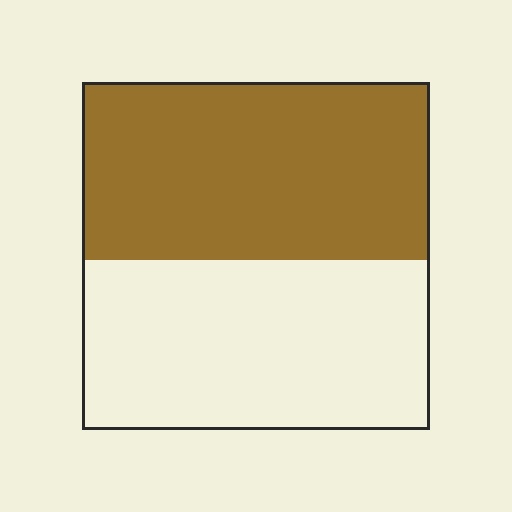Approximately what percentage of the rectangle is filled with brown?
Approximately 50%.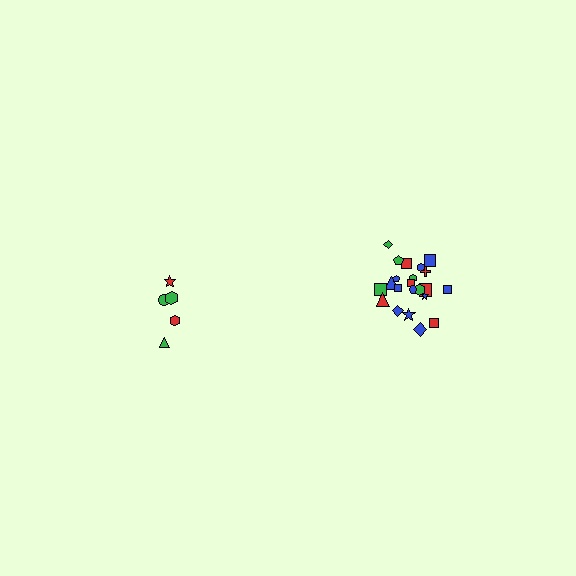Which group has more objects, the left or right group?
The right group.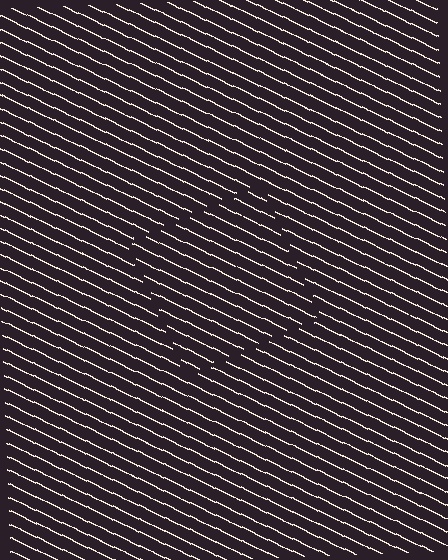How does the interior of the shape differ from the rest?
The interior of the shape contains the same grating, shifted by half a period — the contour is defined by the phase discontinuity where line-ends from the inner and outer gratings abut.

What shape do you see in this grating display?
An illusory square. The interior of the shape contains the same grating, shifted by half a period — the contour is defined by the phase discontinuity where line-ends from the inner and outer gratings abut.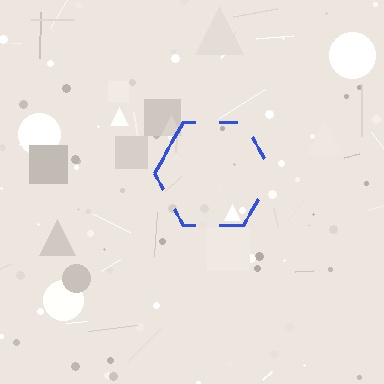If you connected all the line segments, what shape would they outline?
They would outline a hexagon.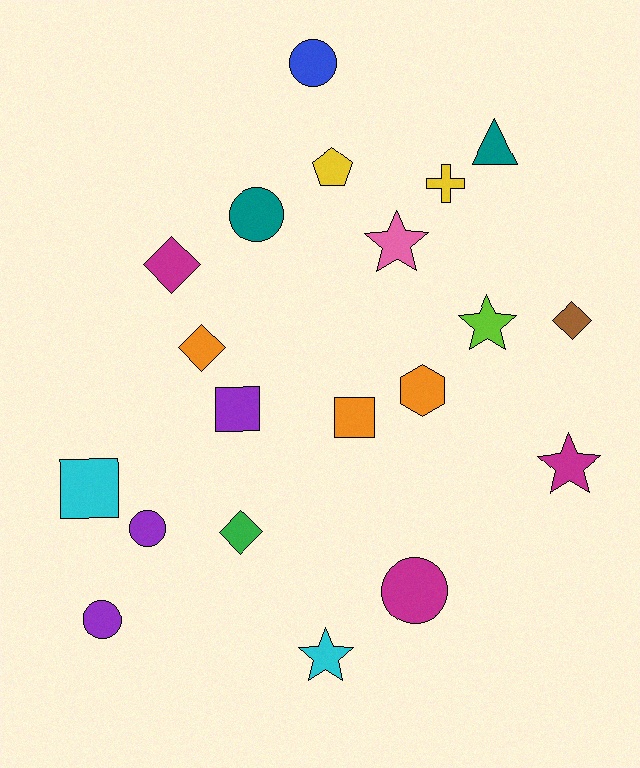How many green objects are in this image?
There is 1 green object.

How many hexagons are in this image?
There is 1 hexagon.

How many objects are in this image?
There are 20 objects.